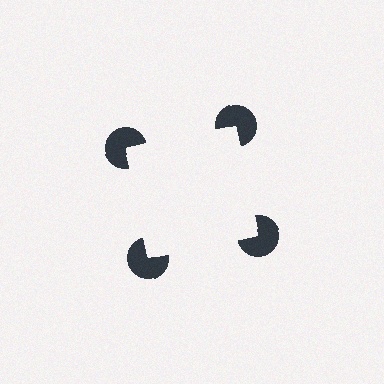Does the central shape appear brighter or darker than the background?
It typically appears slightly brighter than the background, even though no actual brightness change is drawn.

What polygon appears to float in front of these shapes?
An illusory square — its edges are inferred from the aligned wedge cuts in the pac-man discs, not physically drawn.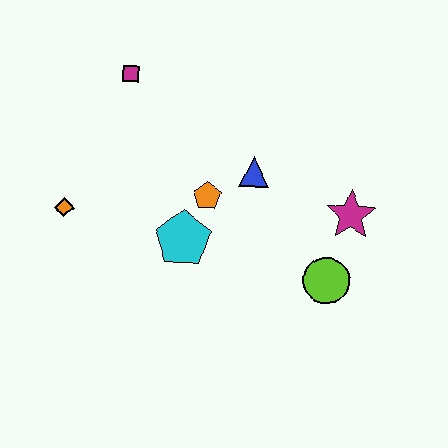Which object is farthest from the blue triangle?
The orange diamond is farthest from the blue triangle.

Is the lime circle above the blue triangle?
No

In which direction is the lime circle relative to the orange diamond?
The lime circle is to the right of the orange diamond.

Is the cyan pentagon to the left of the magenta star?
Yes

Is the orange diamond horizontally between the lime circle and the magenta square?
No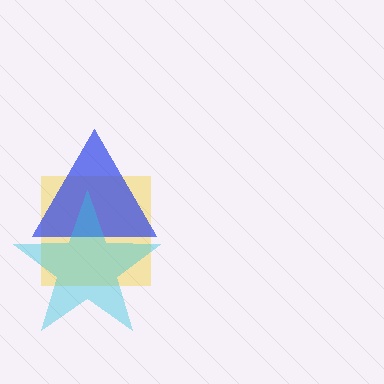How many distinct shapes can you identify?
There are 3 distinct shapes: a yellow square, a blue triangle, a cyan star.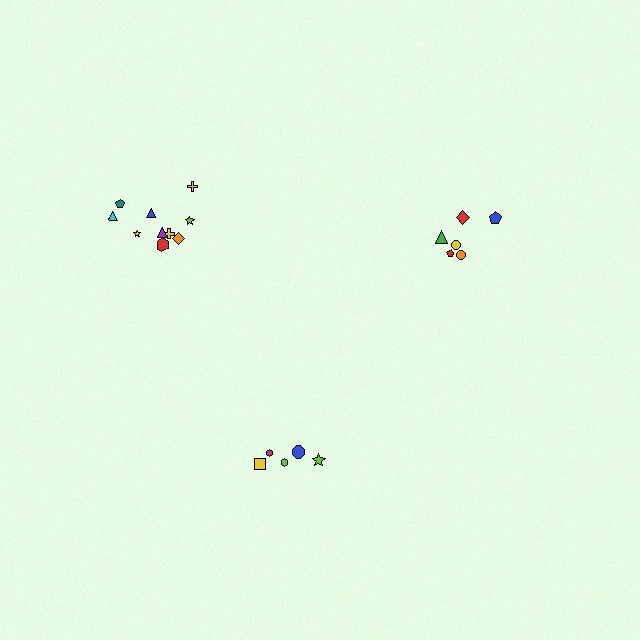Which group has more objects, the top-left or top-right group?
The top-left group.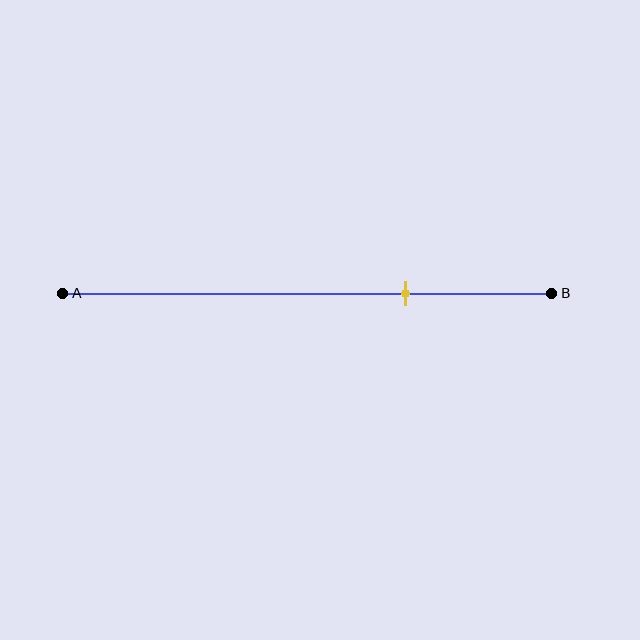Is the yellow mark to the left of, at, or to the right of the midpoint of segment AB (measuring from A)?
The yellow mark is to the right of the midpoint of segment AB.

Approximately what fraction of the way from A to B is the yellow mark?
The yellow mark is approximately 70% of the way from A to B.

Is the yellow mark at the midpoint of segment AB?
No, the mark is at about 70% from A, not at the 50% midpoint.